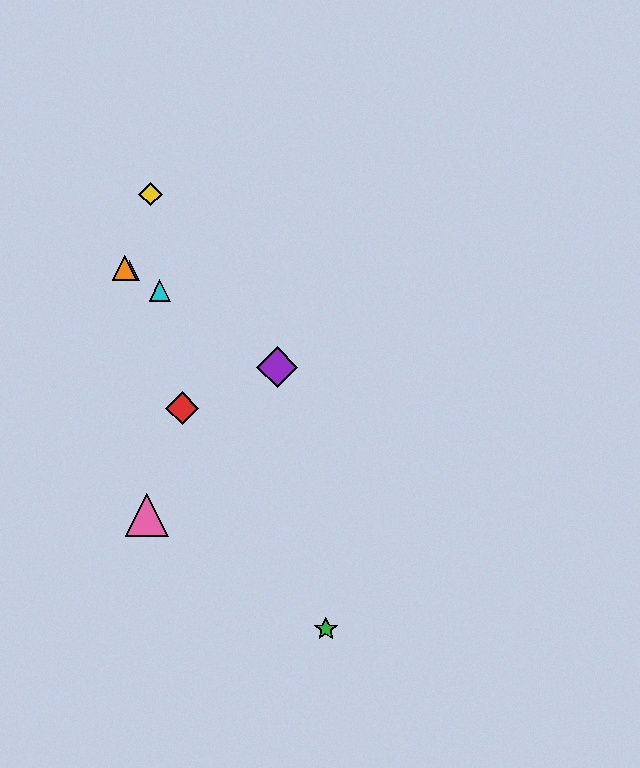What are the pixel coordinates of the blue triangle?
The blue triangle is at (130, 271).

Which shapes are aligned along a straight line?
The blue triangle, the purple diamond, the orange triangle, the cyan triangle are aligned along a straight line.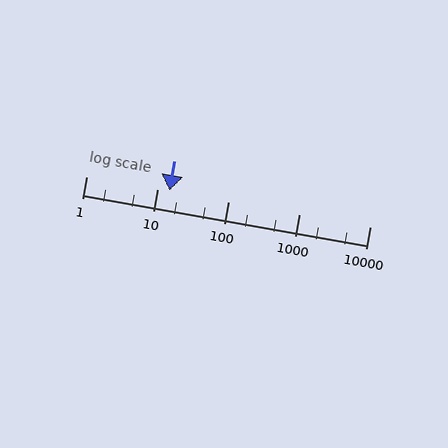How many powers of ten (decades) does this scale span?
The scale spans 4 decades, from 1 to 10000.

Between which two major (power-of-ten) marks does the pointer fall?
The pointer is between 10 and 100.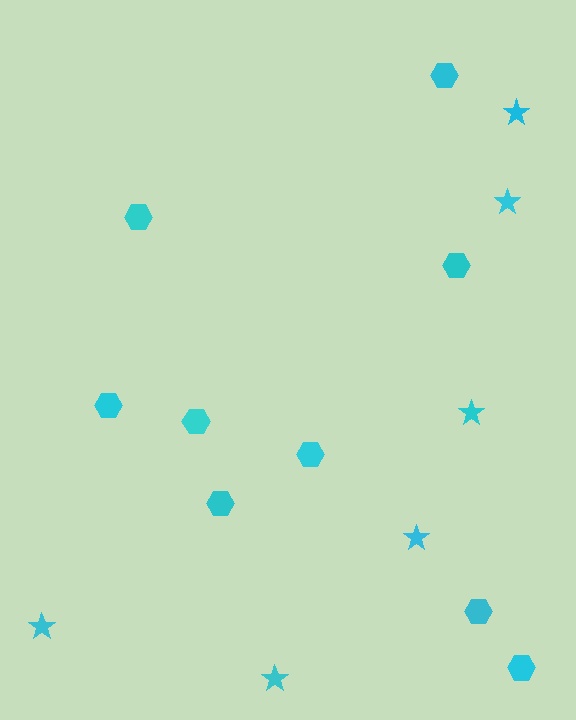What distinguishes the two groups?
There are 2 groups: one group of stars (6) and one group of hexagons (9).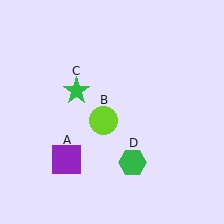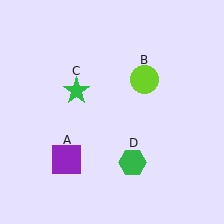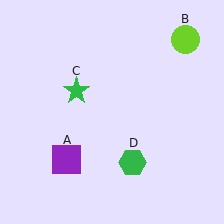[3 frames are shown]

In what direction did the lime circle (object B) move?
The lime circle (object B) moved up and to the right.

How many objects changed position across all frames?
1 object changed position: lime circle (object B).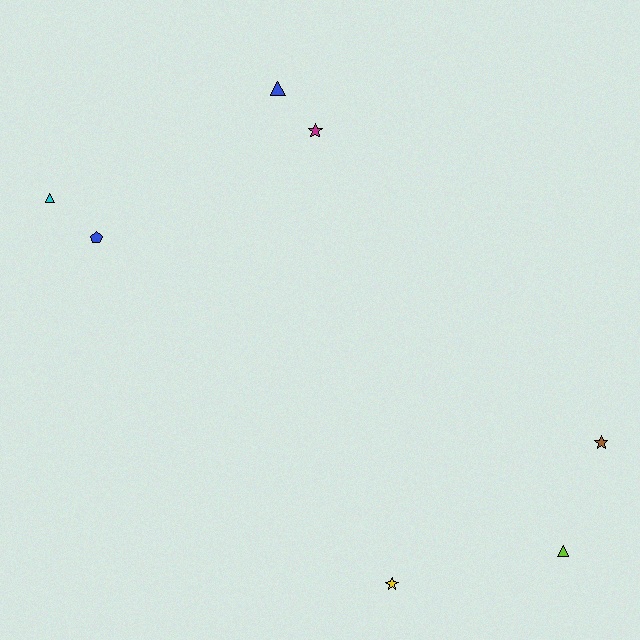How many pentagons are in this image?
There is 1 pentagon.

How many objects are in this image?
There are 7 objects.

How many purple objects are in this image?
There are no purple objects.